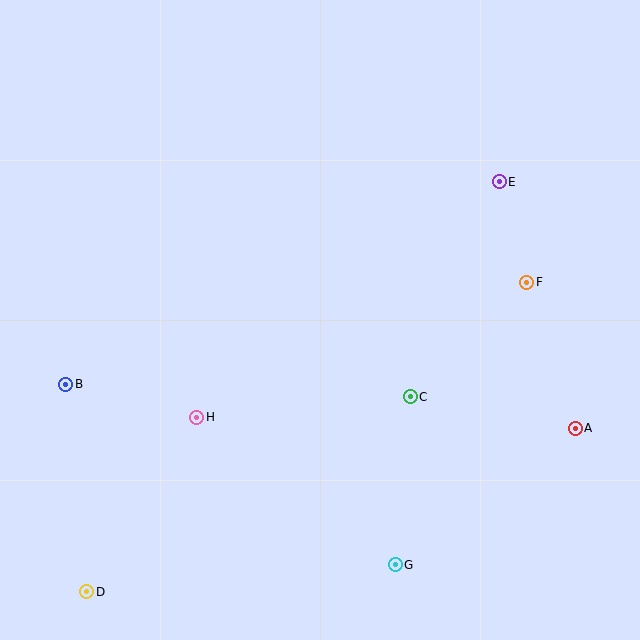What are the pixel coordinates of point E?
Point E is at (499, 182).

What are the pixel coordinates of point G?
Point G is at (395, 565).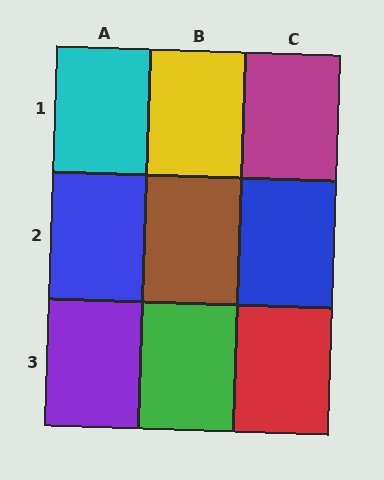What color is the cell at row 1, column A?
Cyan.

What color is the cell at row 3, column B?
Green.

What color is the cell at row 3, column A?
Purple.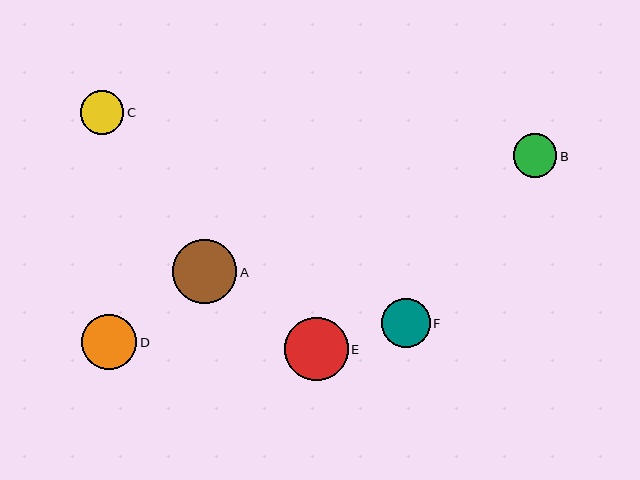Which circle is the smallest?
Circle C is the smallest with a size of approximately 44 pixels.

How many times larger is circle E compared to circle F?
Circle E is approximately 1.3 times the size of circle F.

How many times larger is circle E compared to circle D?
Circle E is approximately 1.2 times the size of circle D.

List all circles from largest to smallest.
From largest to smallest: A, E, D, F, B, C.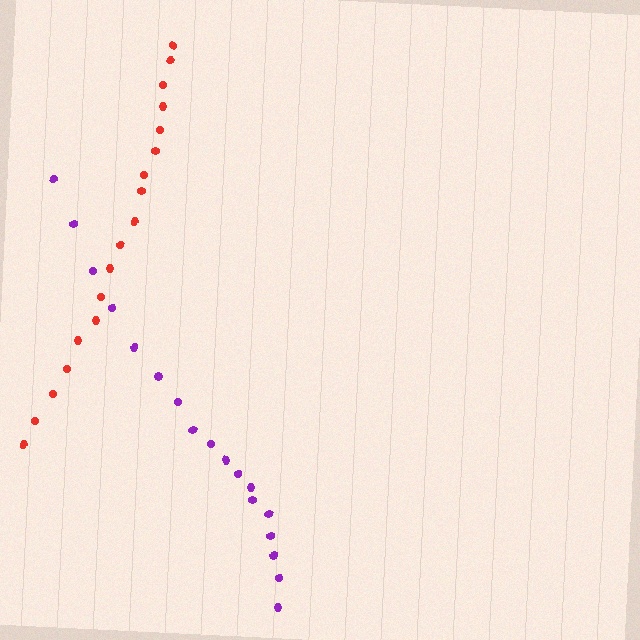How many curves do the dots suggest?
There are 2 distinct paths.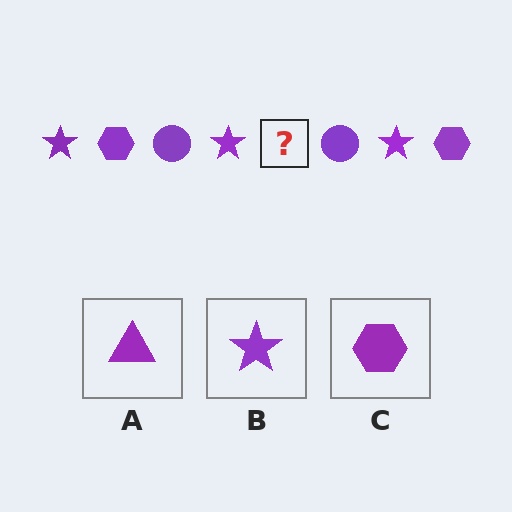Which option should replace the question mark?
Option C.